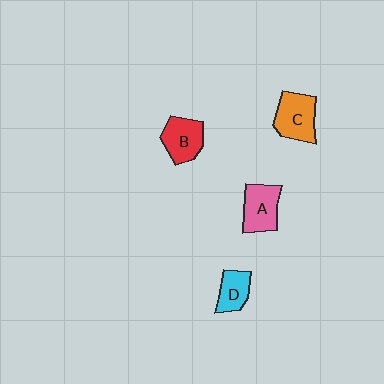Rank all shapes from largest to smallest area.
From largest to smallest: C (orange), A (pink), B (red), D (cyan).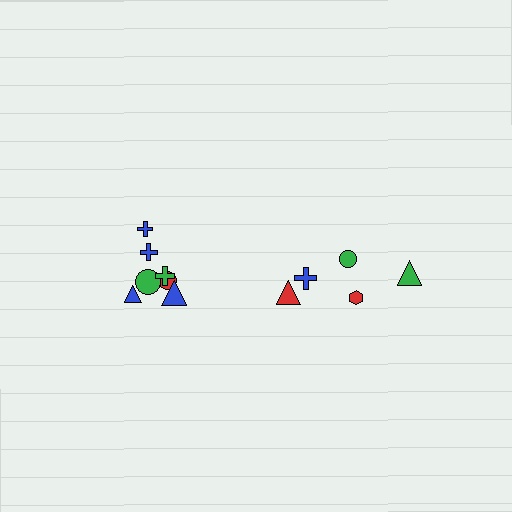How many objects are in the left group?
There are 7 objects.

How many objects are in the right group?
There are 5 objects.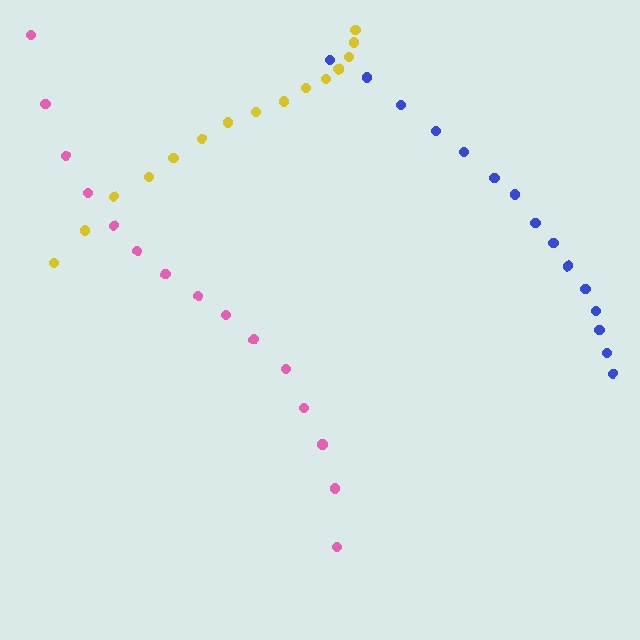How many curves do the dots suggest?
There are 3 distinct paths.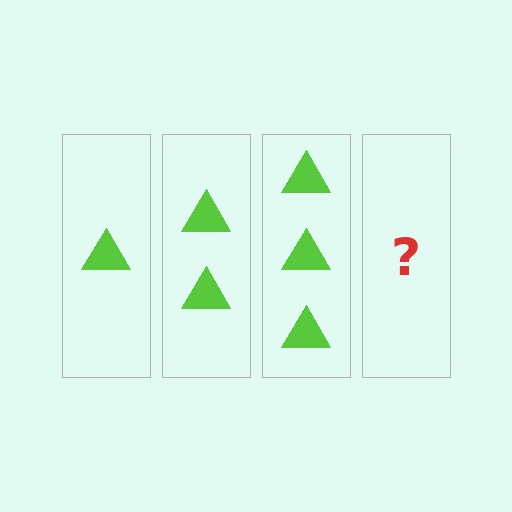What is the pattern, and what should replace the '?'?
The pattern is that each step adds one more triangle. The '?' should be 4 triangles.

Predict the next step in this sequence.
The next step is 4 triangles.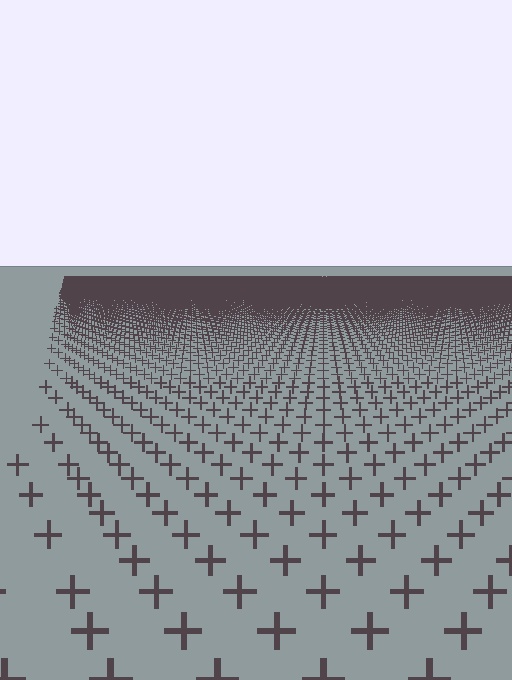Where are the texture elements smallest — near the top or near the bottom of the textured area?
Near the top.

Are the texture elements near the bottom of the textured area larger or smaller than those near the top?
Larger. Near the bottom, elements are closer to the viewer and appear at a bigger on-screen size.